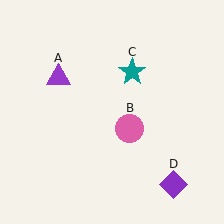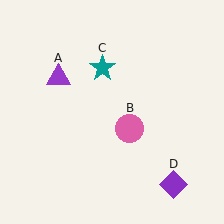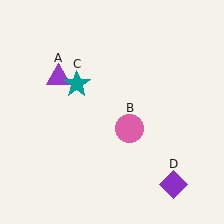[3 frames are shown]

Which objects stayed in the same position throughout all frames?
Purple triangle (object A) and pink circle (object B) and purple diamond (object D) remained stationary.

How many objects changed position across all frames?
1 object changed position: teal star (object C).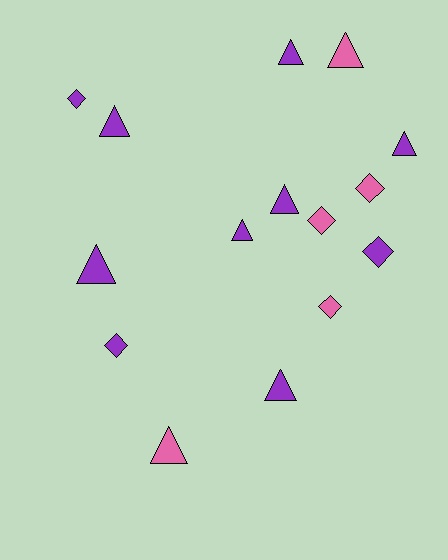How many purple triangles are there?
There are 7 purple triangles.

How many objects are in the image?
There are 15 objects.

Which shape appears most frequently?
Triangle, with 9 objects.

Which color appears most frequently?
Purple, with 10 objects.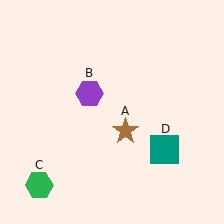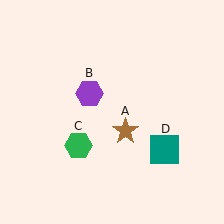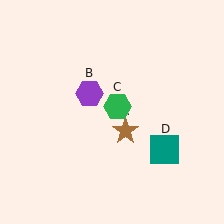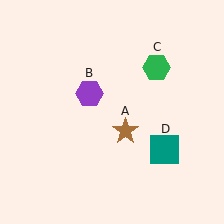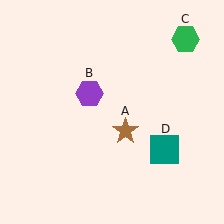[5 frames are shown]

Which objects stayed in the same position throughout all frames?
Brown star (object A) and purple hexagon (object B) and teal square (object D) remained stationary.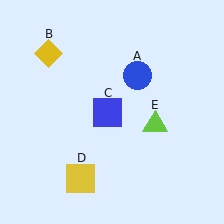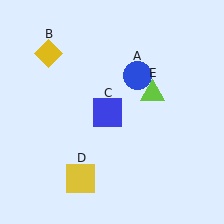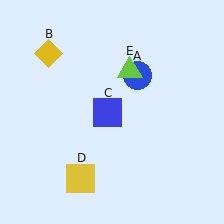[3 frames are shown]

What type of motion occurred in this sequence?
The lime triangle (object E) rotated counterclockwise around the center of the scene.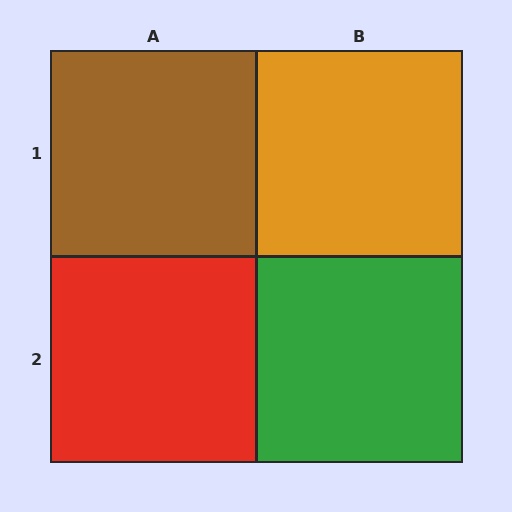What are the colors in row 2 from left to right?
Red, green.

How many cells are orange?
1 cell is orange.